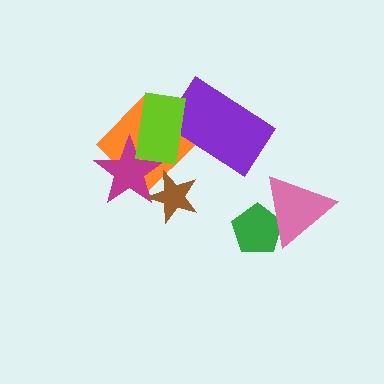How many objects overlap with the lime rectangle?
3 objects overlap with the lime rectangle.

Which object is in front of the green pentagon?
The pink triangle is in front of the green pentagon.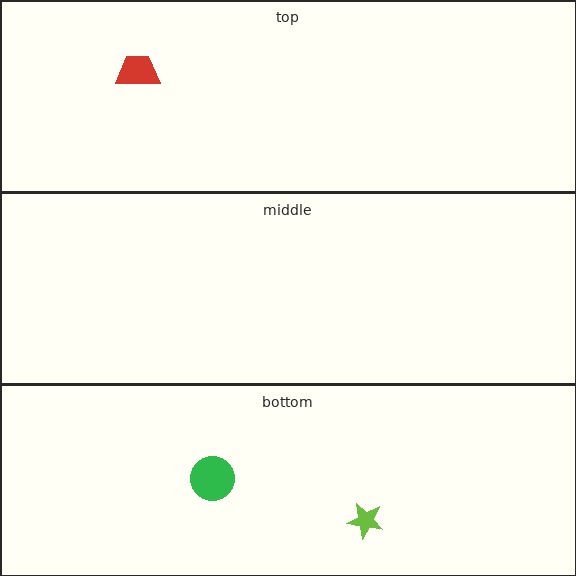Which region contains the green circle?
The bottom region.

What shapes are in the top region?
The red trapezoid.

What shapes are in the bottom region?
The green circle, the lime star.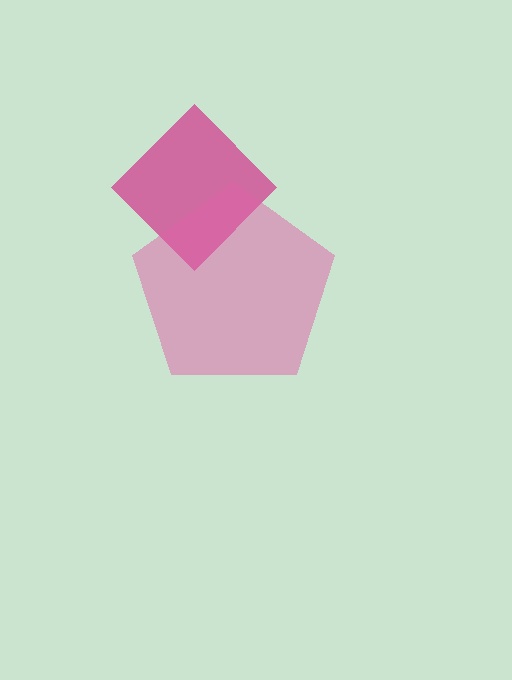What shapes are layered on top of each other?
The layered shapes are: a magenta diamond, a pink pentagon.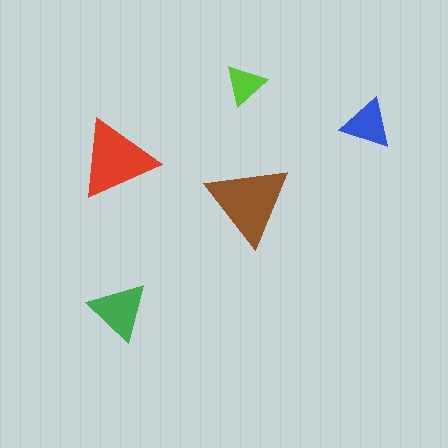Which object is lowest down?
The green triangle is bottommost.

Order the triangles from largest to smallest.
the brown one, the red one, the green one, the blue one, the lime one.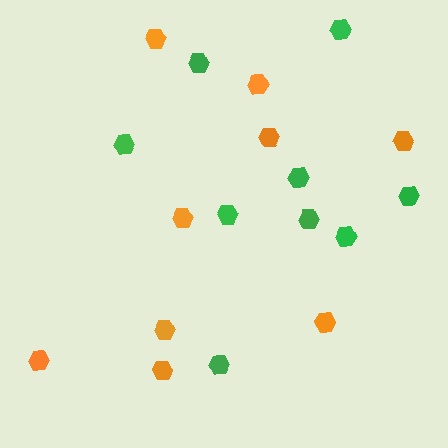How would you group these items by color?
There are 2 groups: one group of orange hexagons (9) and one group of green hexagons (9).